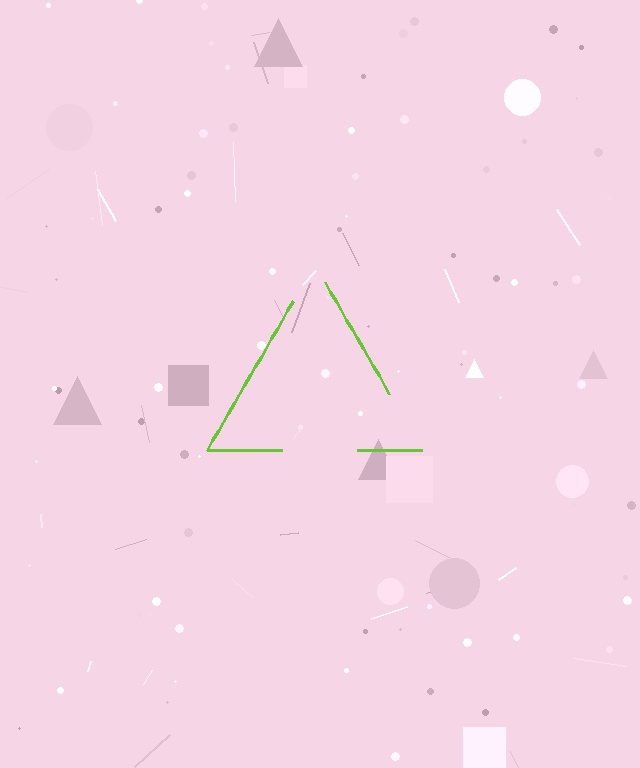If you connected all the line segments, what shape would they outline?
They would outline a triangle.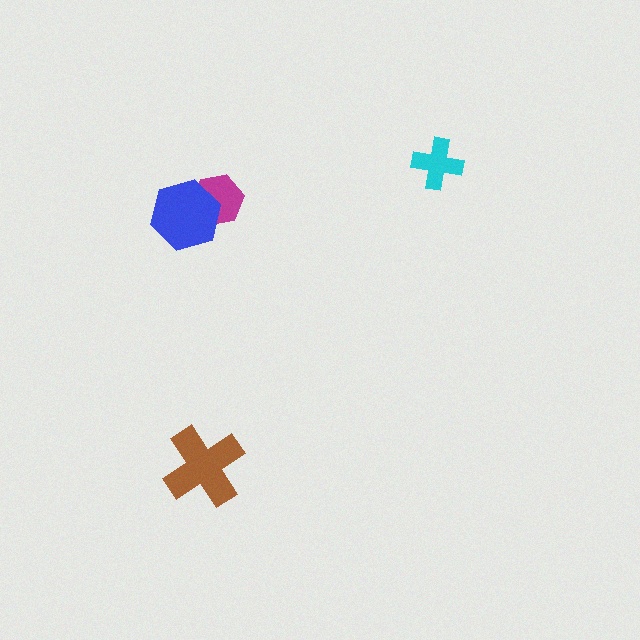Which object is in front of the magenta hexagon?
The blue hexagon is in front of the magenta hexagon.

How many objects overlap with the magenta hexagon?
1 object overlaps with the magenta hexagon.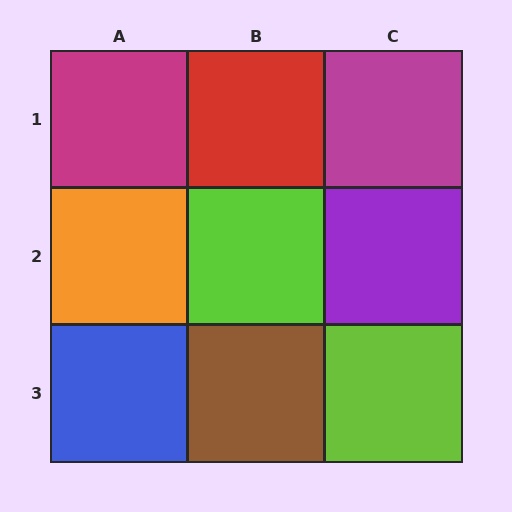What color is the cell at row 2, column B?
Lime.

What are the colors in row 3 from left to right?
Blue, brown, lime.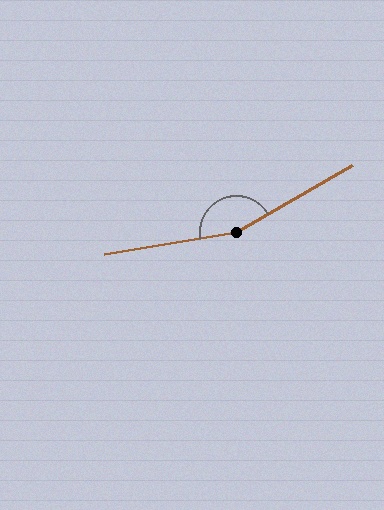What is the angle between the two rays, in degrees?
Approximately 159 degrees.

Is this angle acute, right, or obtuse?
It is obtuse.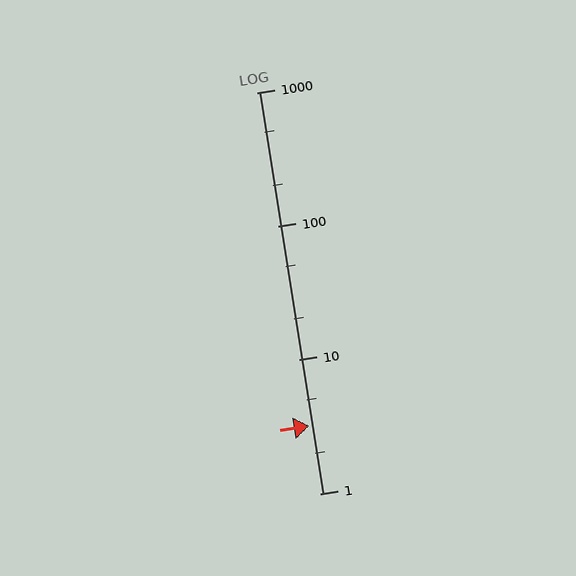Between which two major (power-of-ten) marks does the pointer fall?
The pointer is between 1 and 10.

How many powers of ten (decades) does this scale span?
The scale spans 3 decades, from 1 to 1000.